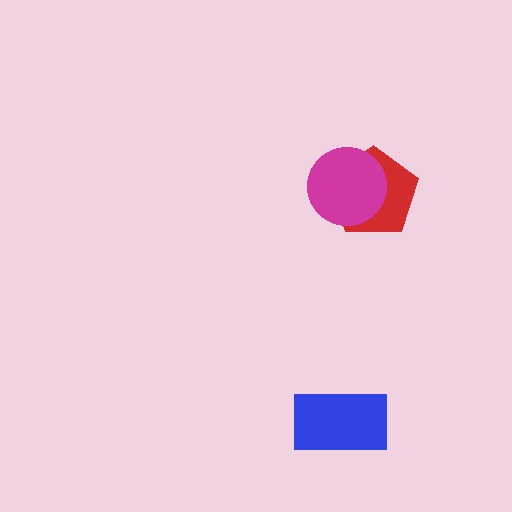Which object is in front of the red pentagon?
The magenta circle is in front of the red pentagon.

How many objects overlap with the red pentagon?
1 object overlaps with the red pentagon.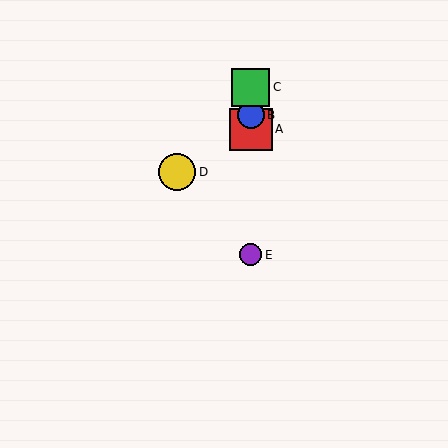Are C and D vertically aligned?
No, C is at x≈251 and D is at x≈177.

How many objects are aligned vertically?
4 objects (A, B, C, E) are aligned vertically.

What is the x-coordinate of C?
Object C is at x≈251.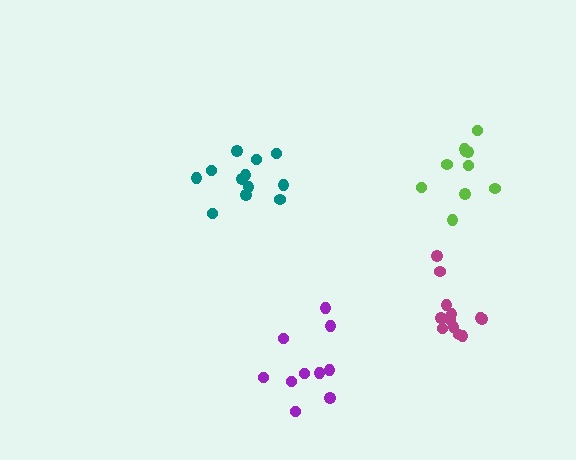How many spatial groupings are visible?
There are 4 spatial groupings.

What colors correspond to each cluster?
The clusters are colored: magenta, lime, teal, purple.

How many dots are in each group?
Group 1: 12 dots, Group 2: 10 dots, Group 3: 12 dots, Group 4: 10 dots (44 total).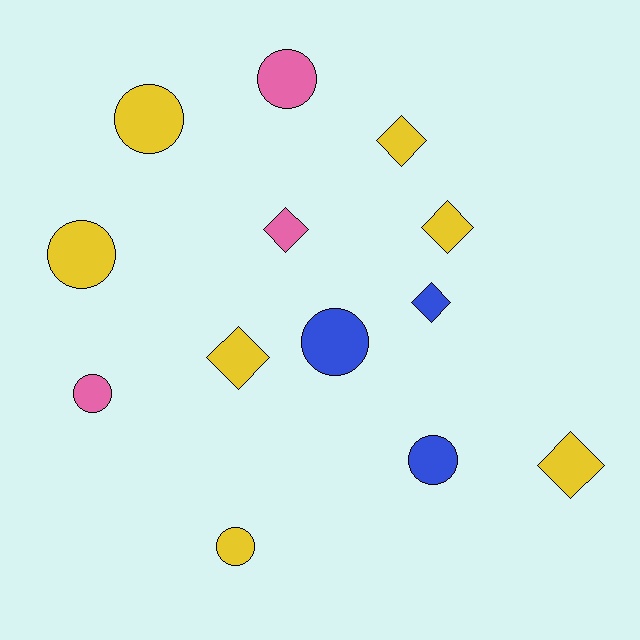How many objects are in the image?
There are 13 objects.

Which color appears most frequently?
Yellow, with 7 objects.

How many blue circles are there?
There are 2 blue circles.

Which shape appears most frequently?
Circle, with 7 objects.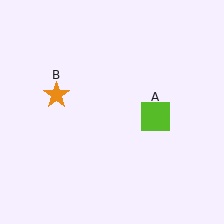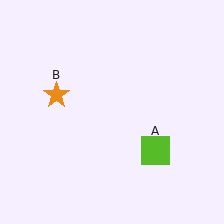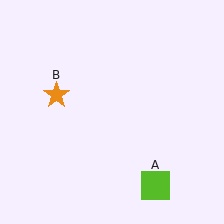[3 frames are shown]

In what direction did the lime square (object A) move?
The lime square (object A) moved down.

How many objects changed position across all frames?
1 object changed position: lime square (object A).